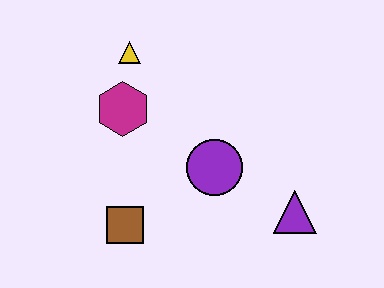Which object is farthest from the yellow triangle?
The purple triangle is farthest from the yellow triangle.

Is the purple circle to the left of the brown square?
No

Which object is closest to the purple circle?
The purple triangle is closest to the purple circle.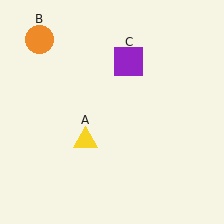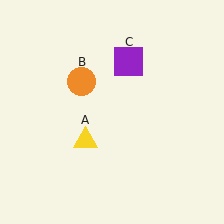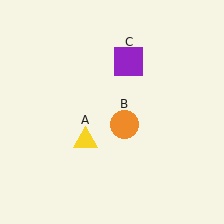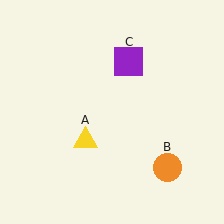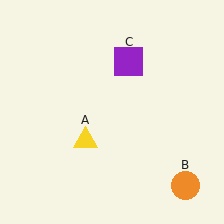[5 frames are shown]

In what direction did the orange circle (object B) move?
The orange circle (object B) moved down and to the right.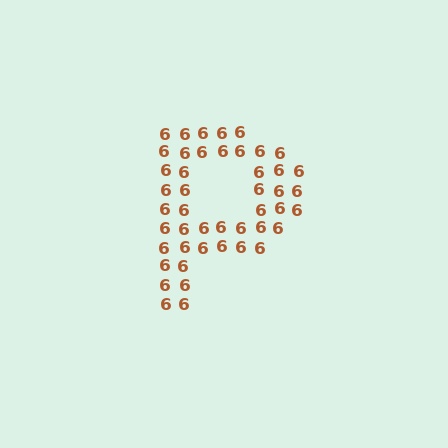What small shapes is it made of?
It is made of small digit 6's.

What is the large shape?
The large shape is the letter P.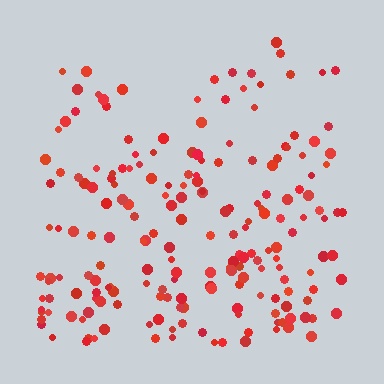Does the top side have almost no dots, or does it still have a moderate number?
Still a moderate number, just noticeably fewer than the bottom.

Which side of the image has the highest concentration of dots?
The bottom.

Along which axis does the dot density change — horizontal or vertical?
Vertical.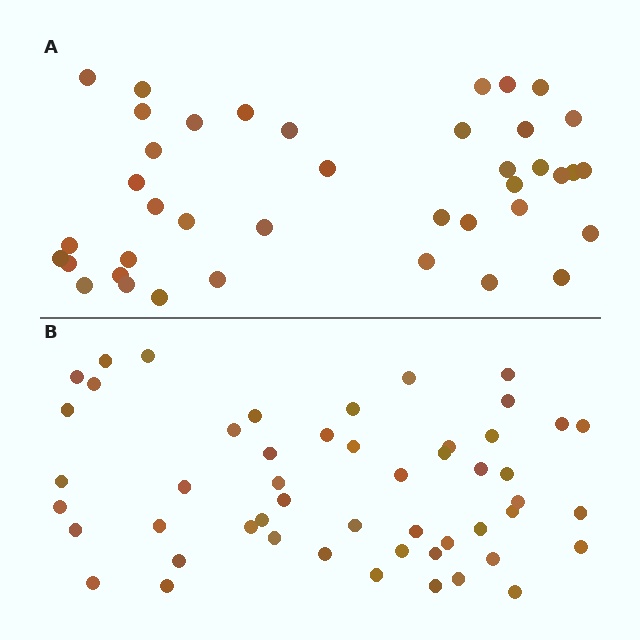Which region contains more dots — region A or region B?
Region B (the bottom region) has more dots.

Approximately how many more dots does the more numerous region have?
Region B has roughly 12 or so more dots than region A.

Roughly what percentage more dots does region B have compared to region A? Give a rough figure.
About 30% more.